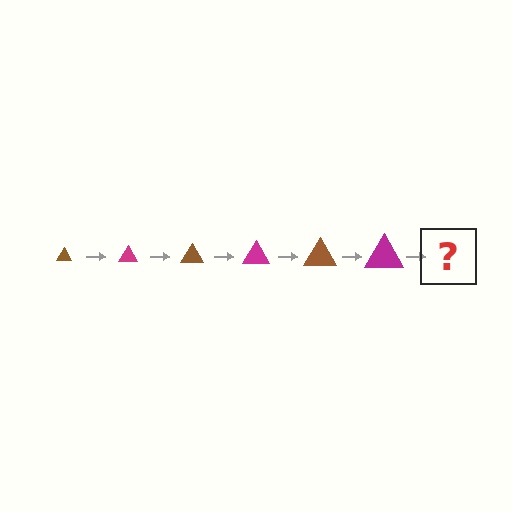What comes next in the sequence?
The next element should be a brown triangle, larger than the previous one.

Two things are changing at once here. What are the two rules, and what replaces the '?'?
The two rules are that the triangle grows larger each step and the color cycles through brown and magenta. The '?' should be a brown triangle, larger than the previous one.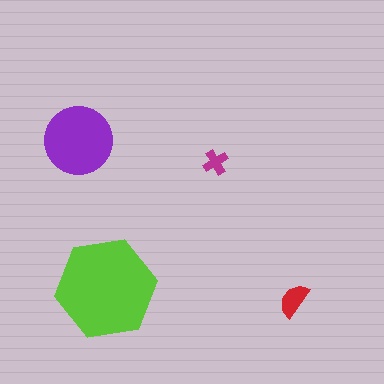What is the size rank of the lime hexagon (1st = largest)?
1st.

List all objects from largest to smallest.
The lime hexagon, the purple circle, the red semicircle, the magenta cross.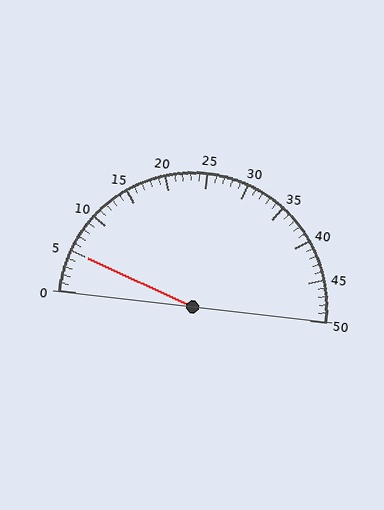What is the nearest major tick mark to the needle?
The nearest major tick mark is 5.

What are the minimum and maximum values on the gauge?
The gauge ranges from 0 to 50.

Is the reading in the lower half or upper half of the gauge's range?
The reading is in the lower half of the range (0 to 50).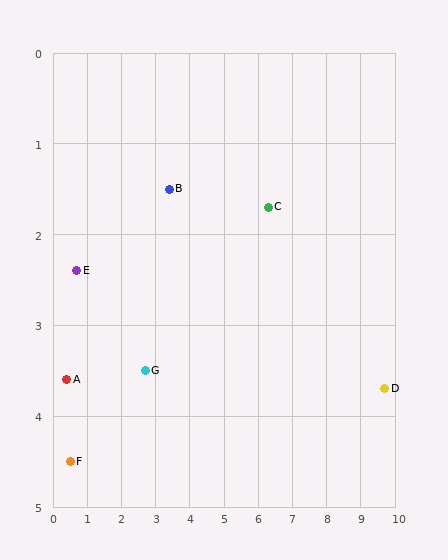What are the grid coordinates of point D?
Point D is at approximately (9.7, 3.7).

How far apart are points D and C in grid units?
Points D and C are about 3.9 grid units apart.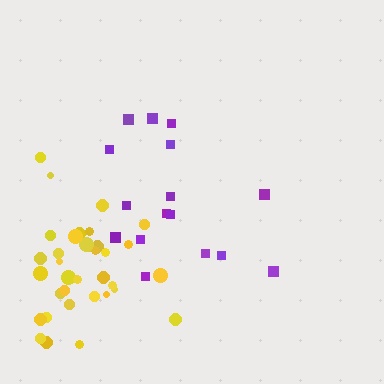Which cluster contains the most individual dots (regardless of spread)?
Yellow (35).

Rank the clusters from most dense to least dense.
yellow, purple.